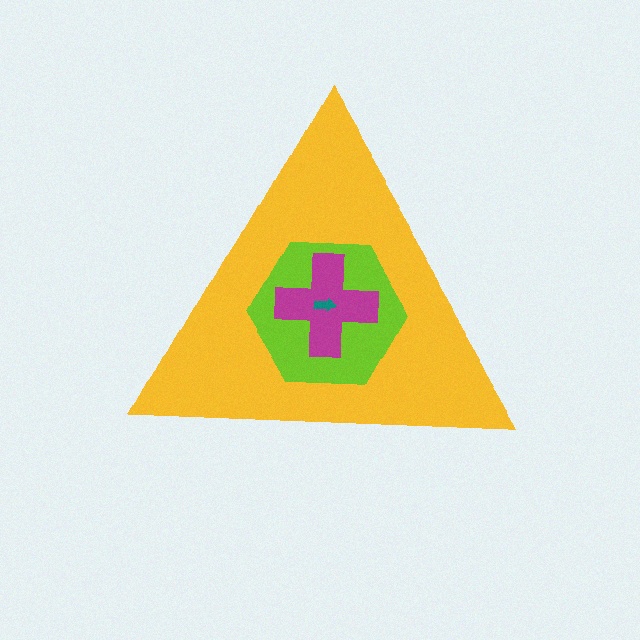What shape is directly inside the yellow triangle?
The lime hexagon.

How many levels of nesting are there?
4.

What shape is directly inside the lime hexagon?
The magenta cross.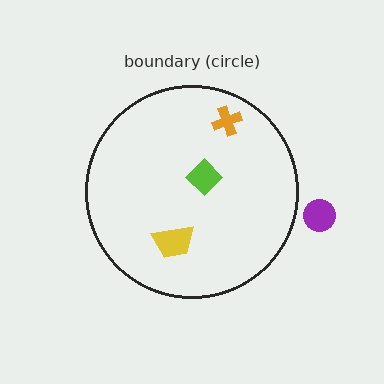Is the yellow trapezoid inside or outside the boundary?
Inside.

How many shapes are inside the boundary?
3 inside, 1 outside.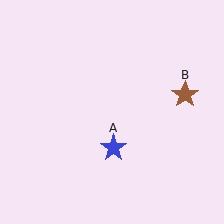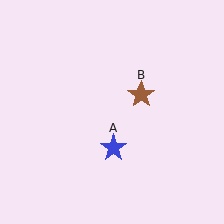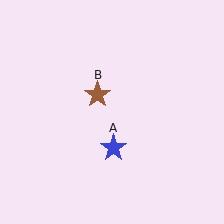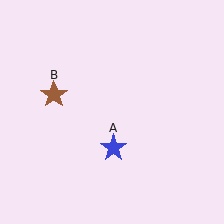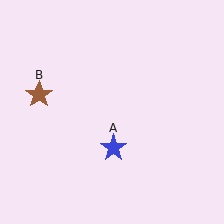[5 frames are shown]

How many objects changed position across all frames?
1 object changed position: brown star (object B).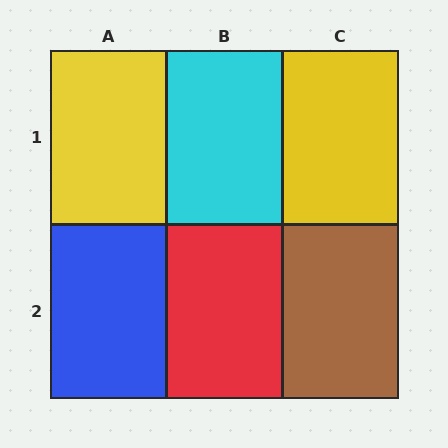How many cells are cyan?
1 cell is cyan.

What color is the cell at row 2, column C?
Brown.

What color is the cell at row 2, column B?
Red.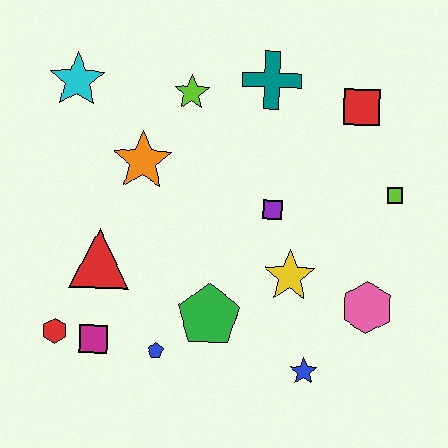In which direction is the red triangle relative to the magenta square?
The red triangle is above the magenta square.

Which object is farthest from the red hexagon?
The red square is farthest from the red hexagon.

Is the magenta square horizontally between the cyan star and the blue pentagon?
Yes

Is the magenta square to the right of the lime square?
No